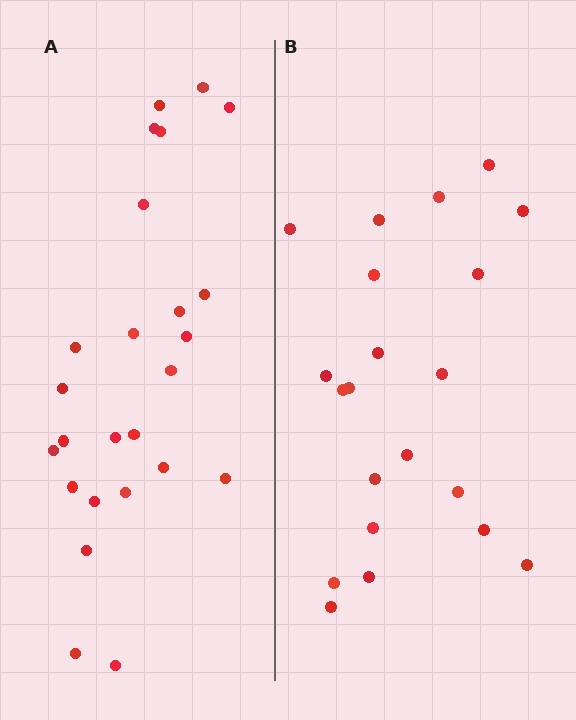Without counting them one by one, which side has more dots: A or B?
Region A (the left region) has more dots.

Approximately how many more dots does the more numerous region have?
Region A has about 4 more dots than region B.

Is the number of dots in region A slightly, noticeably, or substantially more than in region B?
Region A has only slightly more — the two regions are fairly close. The ratio is roughly 1.2 to 1.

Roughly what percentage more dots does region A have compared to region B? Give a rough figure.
About 20% more.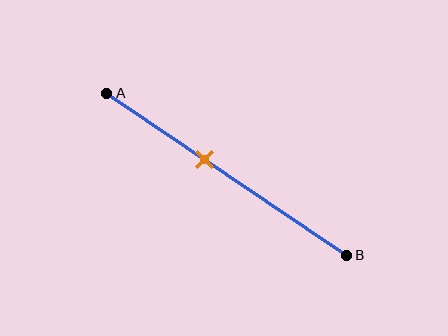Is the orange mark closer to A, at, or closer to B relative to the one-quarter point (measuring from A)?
The orange mark is closer to point B than the one-quarter point of segment AB.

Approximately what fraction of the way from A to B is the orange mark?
The orange mark is approximately 40% of the way from A to B.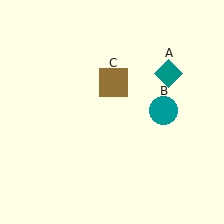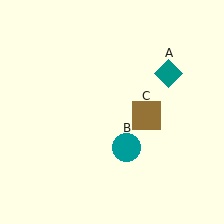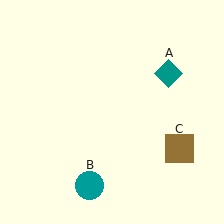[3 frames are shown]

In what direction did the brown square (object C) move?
The brown square (object C) moved down and to the right.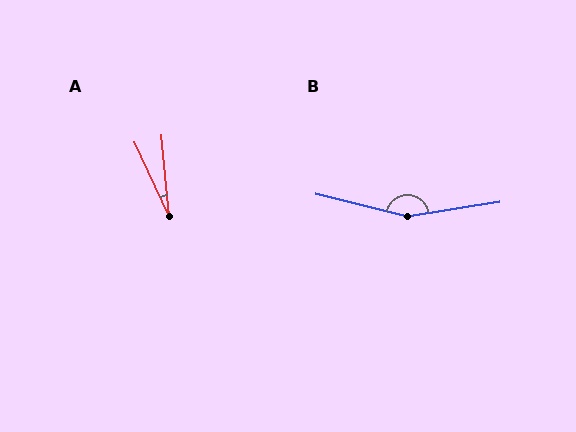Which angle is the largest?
B, at approximately 157 degrees.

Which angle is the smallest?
A, at approximately 20 degrees.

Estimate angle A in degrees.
Approximately 20 degrees.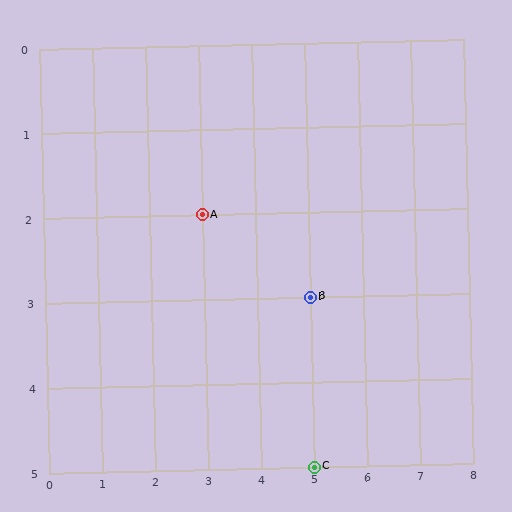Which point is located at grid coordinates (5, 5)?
Point C is at (5, 5).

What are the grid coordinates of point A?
Point A is at grid coordinates (3, 2).